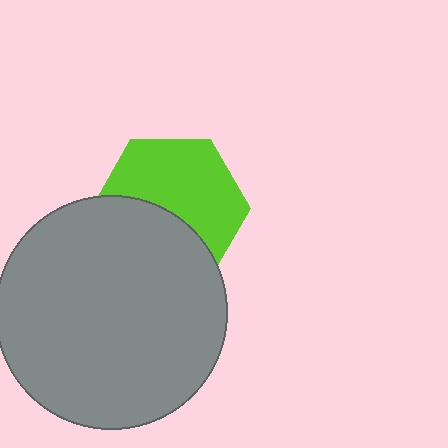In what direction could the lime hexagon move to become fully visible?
The lime hexagon could move up. That would shift it out from behind the gray circle entirely.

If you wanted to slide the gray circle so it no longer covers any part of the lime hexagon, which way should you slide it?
Slide it down — that is the most direct way to separate the two shapes.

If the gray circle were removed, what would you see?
You would see the complete lime hexagon.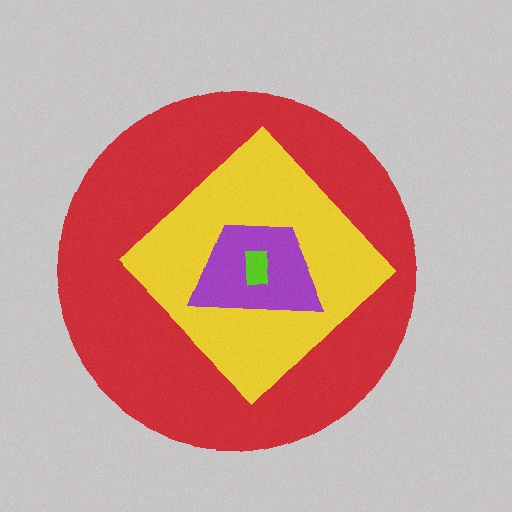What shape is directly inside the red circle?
The yellow diamond.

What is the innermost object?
The lime rectangle.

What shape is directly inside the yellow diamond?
The purple trapezoid.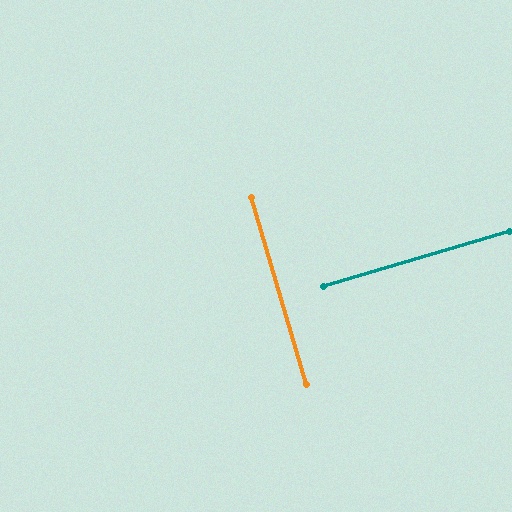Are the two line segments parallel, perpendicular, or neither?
Perpendicular — they meet at approximately 90°.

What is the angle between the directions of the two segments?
Approximately 90 degrees.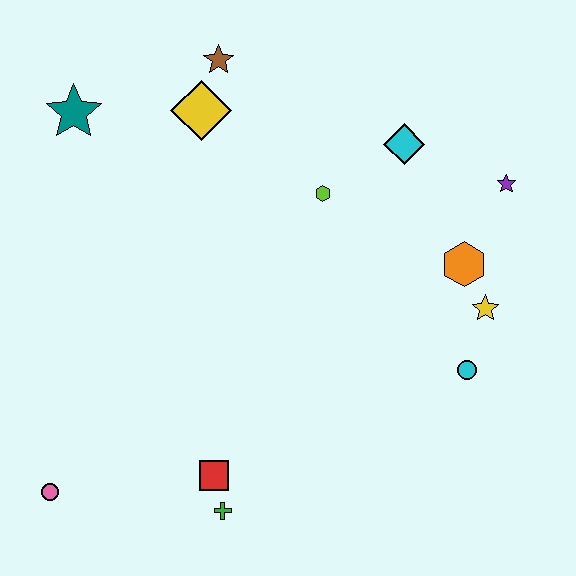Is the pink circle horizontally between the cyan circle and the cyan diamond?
No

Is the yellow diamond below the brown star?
Yes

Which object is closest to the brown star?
The yellow diamond is closest to the brown star.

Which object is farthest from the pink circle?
The purple star is farthest from the pink circle.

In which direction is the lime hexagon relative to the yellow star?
The lime hexagon is to the left of the yellow star.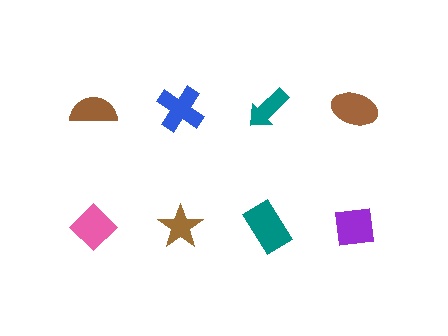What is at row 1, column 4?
A brown ellipse.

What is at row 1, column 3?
A teal arrow.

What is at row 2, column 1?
A pink diamond.